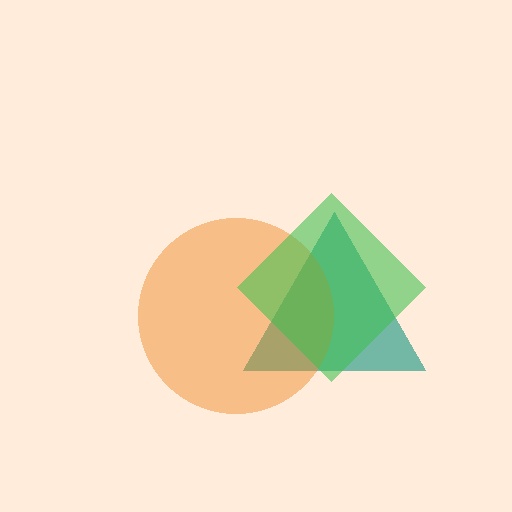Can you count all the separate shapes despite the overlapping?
Yes, there are 3 separate shapes.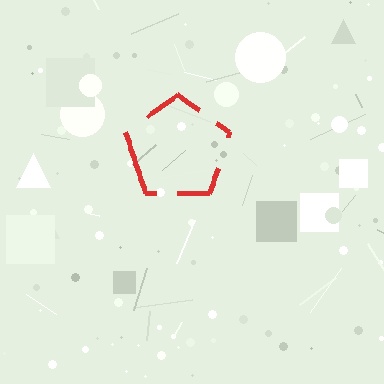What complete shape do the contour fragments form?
The contour fragments form a pentagon.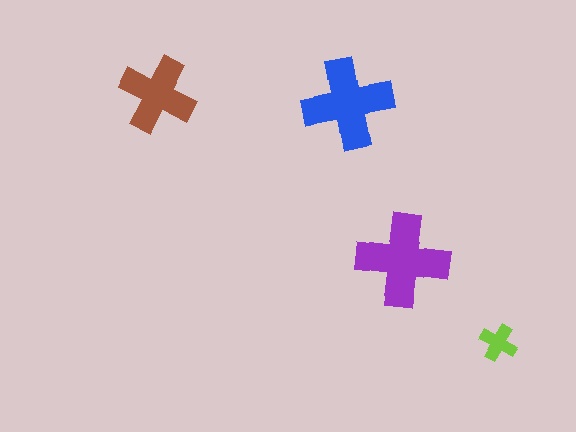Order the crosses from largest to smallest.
the purple one, the blue one, the brown one, the lime one.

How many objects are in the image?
There are 4 objects in the image.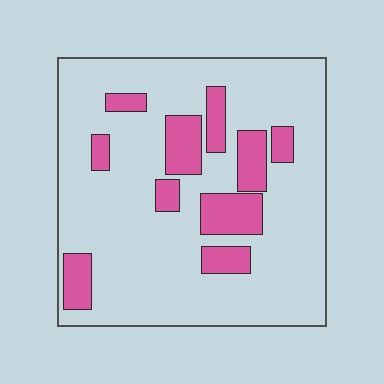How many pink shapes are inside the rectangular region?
10.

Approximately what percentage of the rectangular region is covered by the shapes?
Approximately 20%.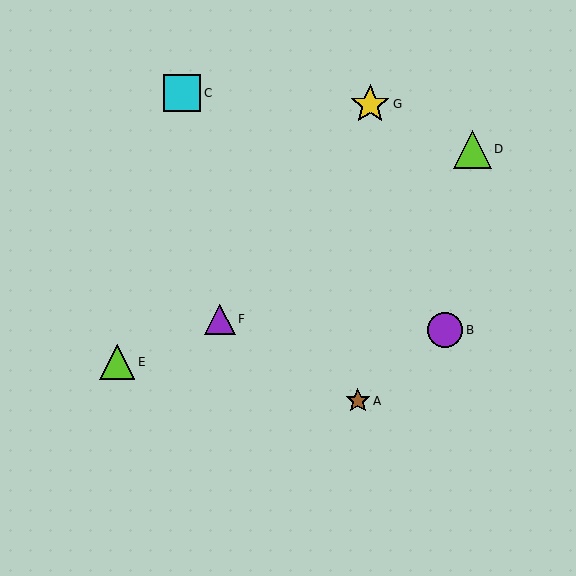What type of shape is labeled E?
Shape E is a lime triangle.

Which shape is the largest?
The yellow star (labeled G) is the largest.